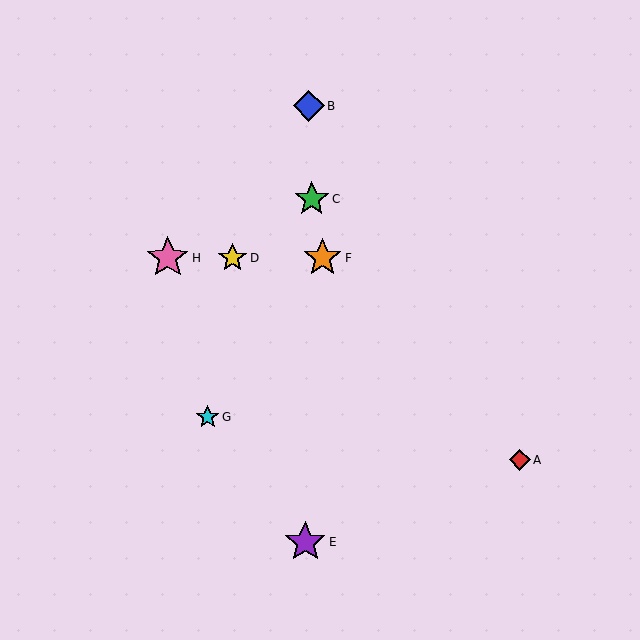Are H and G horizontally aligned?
No, H is at y≈258 and G is at y≈417.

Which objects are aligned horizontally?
Objects D, F, H are aligned horizontally.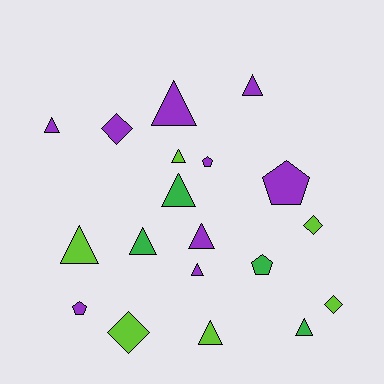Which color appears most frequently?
Purple, with 9 objects.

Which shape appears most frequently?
Triangle, with 11 objects.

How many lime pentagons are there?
There are no lime pentagons.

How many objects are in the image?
There are 19 objects.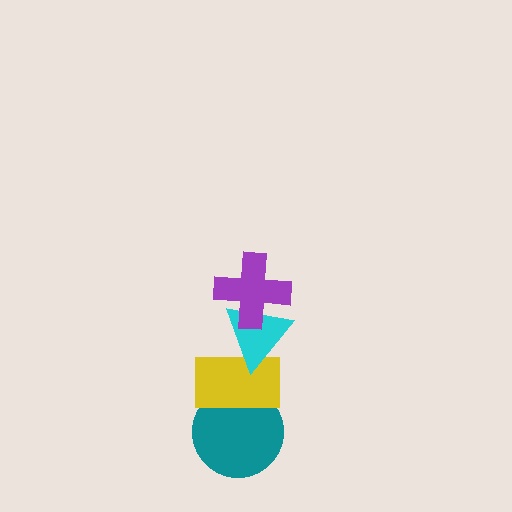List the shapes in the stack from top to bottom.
From top to bottom: the purple cross, the cyan triangle, the yellow rectangle, the teal circle.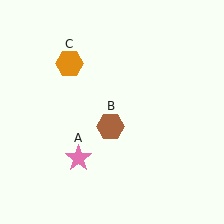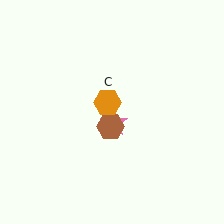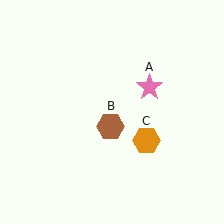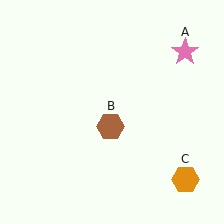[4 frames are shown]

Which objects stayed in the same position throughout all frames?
Brown hexagon (object B) remained stationary.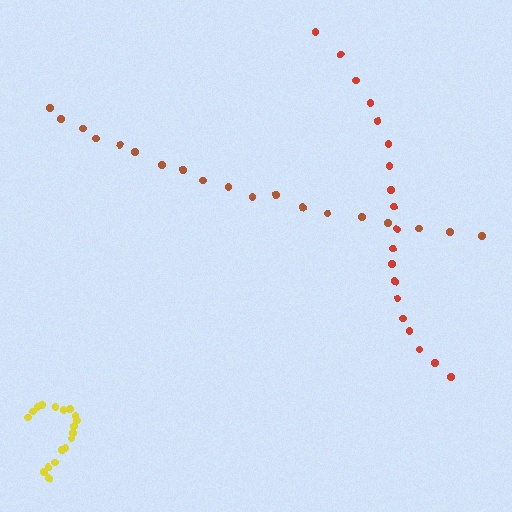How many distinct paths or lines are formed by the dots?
There are 3 distinct paths.